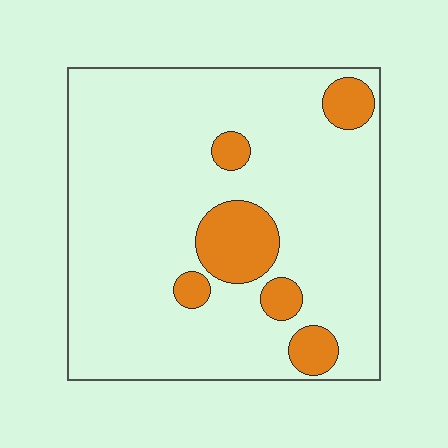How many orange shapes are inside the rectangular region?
6.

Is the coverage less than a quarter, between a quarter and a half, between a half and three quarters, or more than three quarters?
Less than a quarter.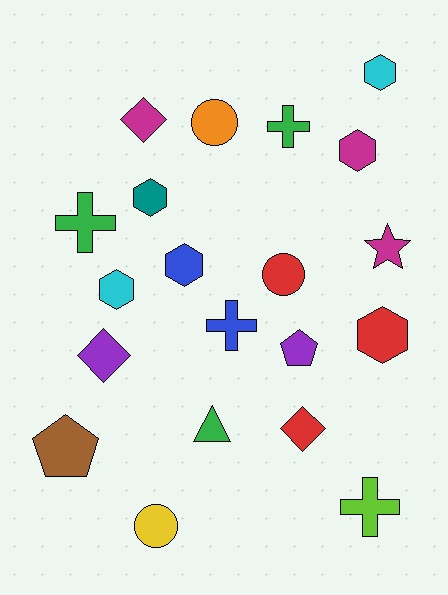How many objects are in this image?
There are 20 objects.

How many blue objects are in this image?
There are 2 blue objects.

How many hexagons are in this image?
There are 6 hexagons.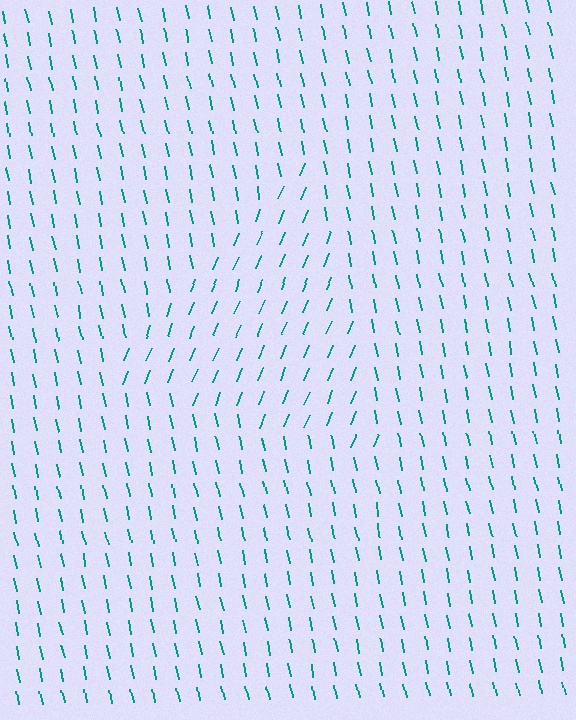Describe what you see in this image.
The image is filled with small teal line segments. A triangle region in the image has lines oriented differently from the surrounding lines, creating a visible texture boundary.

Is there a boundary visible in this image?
Yes, there is a texture boundary formed by a change in line orientation.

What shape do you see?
I see a triangle.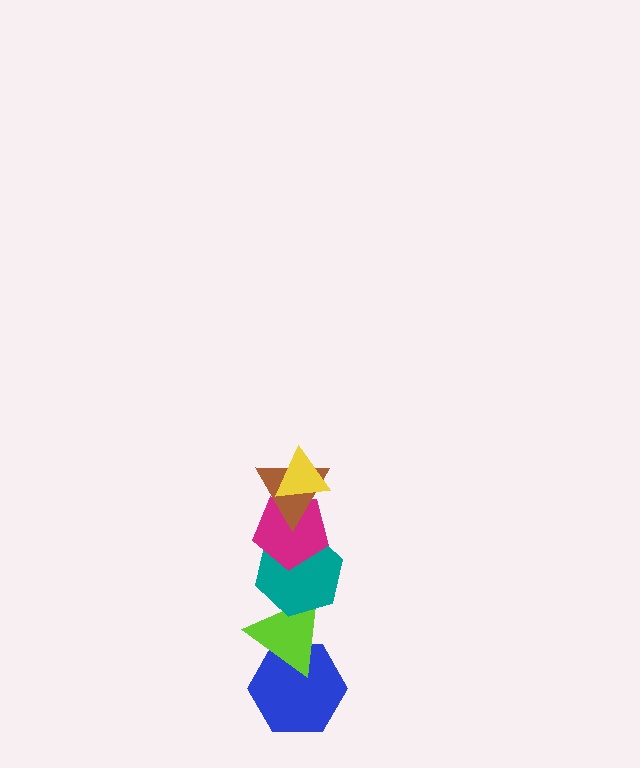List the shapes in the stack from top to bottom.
From top to bottom: the yellow triangle, the brown triangle, the magenta pentagon, the teal hexagon, the lime triangle, the blue hexagon.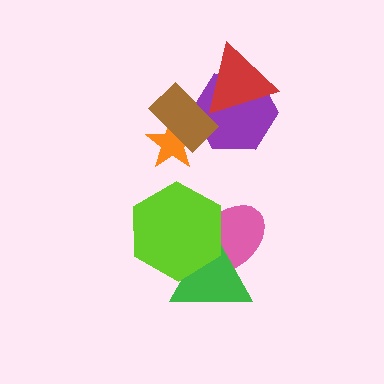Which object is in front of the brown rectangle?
The red triangle is in front of the brown rectangle.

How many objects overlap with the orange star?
1 object overlaps with the orange star.